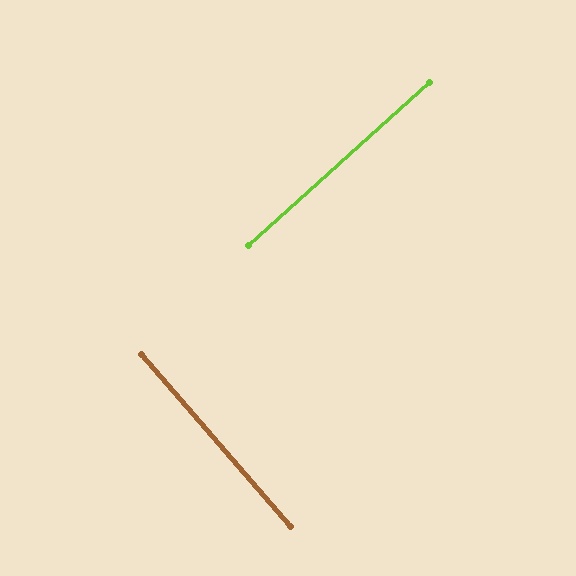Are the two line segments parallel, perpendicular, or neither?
Perpendicular — they meet at approximately 89°.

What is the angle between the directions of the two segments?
Approximately 89 degrees.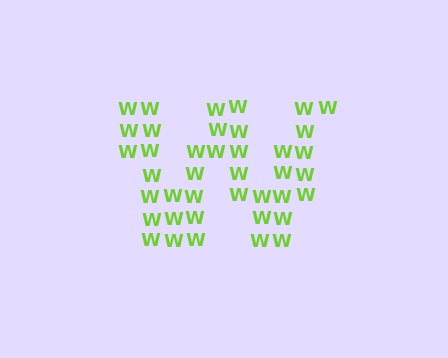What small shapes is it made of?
It is made of small letter W's.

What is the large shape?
The large shape is the letter W.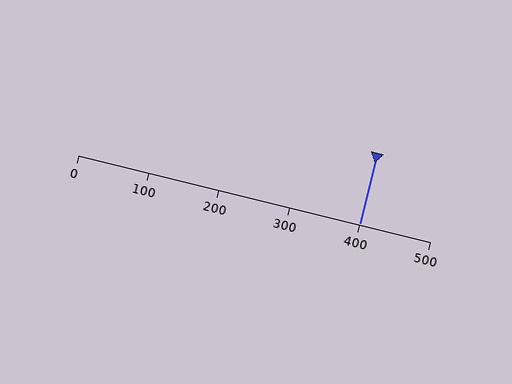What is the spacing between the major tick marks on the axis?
The major ticks are spaced 100 apart.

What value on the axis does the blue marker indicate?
The marker indicates approximately 400.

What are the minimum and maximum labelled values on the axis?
The axis runs from 0 to 500.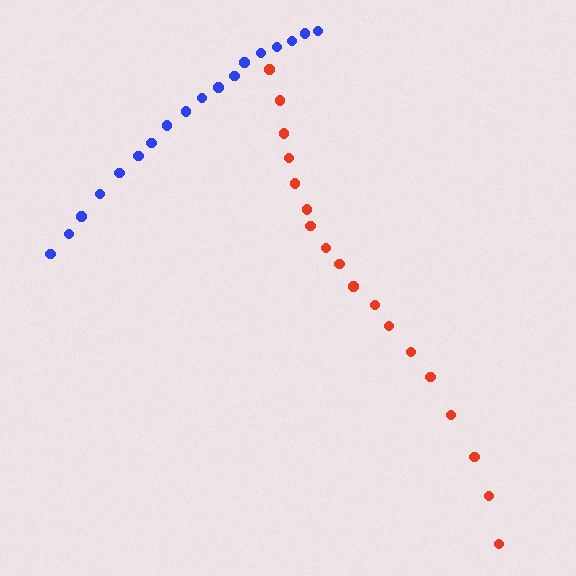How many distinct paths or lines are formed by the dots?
There are 2 distinct paths.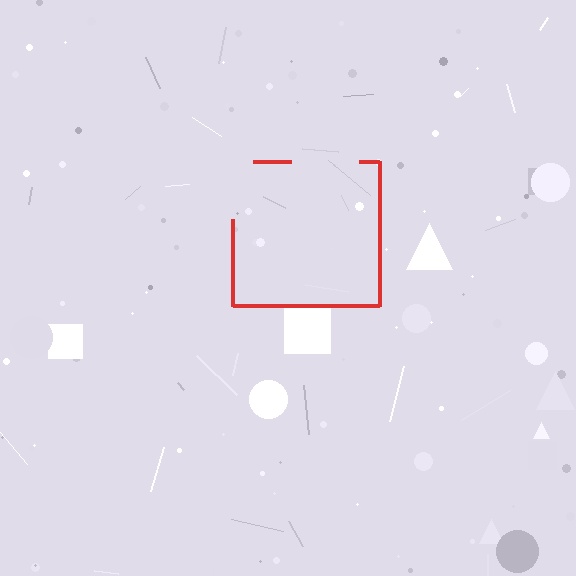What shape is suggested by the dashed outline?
The dashed outline suggests a square.